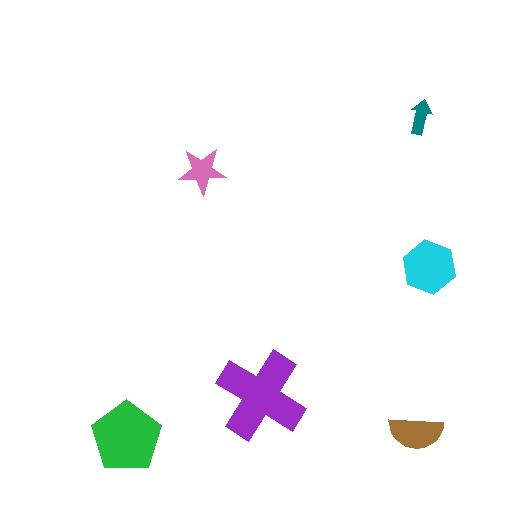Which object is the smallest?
The teal arrow.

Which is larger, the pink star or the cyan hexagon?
The cyan hexagon.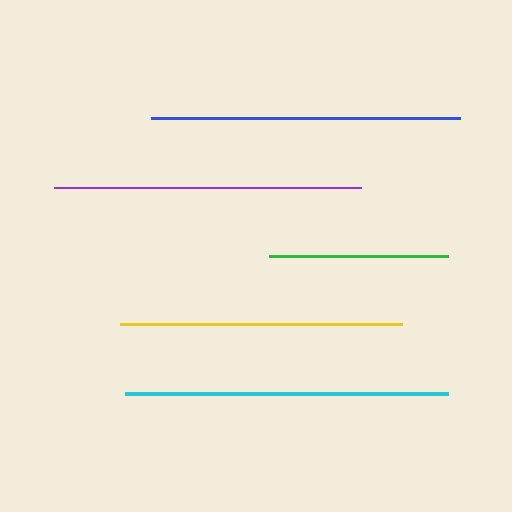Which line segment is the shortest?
The green line is the shortest at approximately 179 pixels.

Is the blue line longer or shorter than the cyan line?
The cyan line is longer than the blue line.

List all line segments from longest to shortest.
From longest to shortest: cyan, blue, purple, yellow, green.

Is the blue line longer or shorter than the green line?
The blue line is longer than the green line.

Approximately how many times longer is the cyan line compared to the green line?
The cyan line is approximately 1.8 times the length of the green line.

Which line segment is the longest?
The cyan line is the longest at approximately 323 pixels.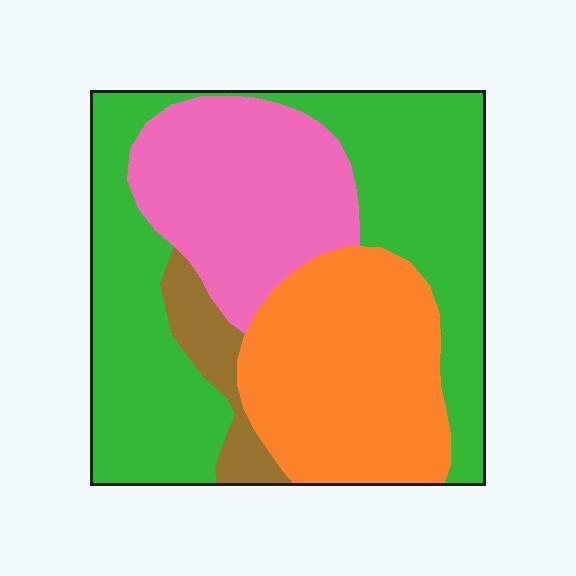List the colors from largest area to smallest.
From largest to smallest: green, orange, pink, brown.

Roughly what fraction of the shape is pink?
Pink takes up less than a quarter of the shape.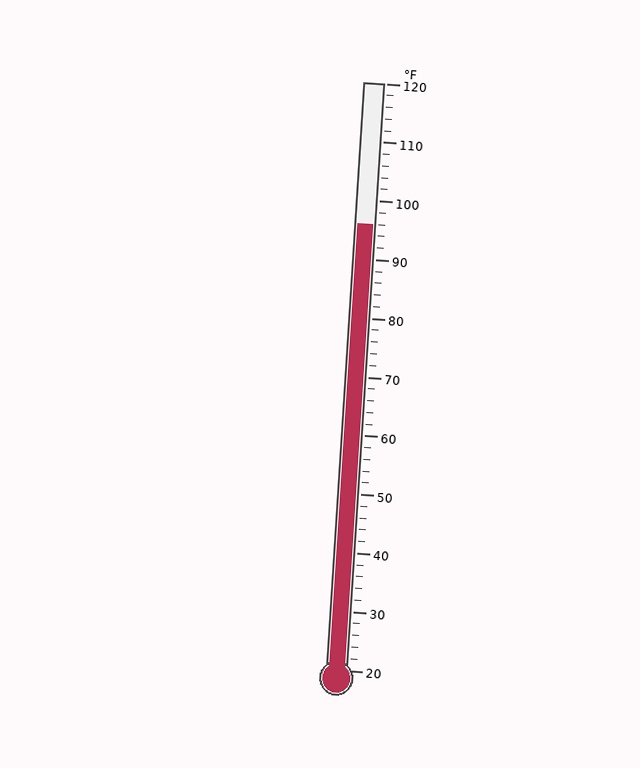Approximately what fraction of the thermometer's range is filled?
The thermometer is filled to approximately 75% of its range.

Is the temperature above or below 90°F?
The temperature is above 90°F.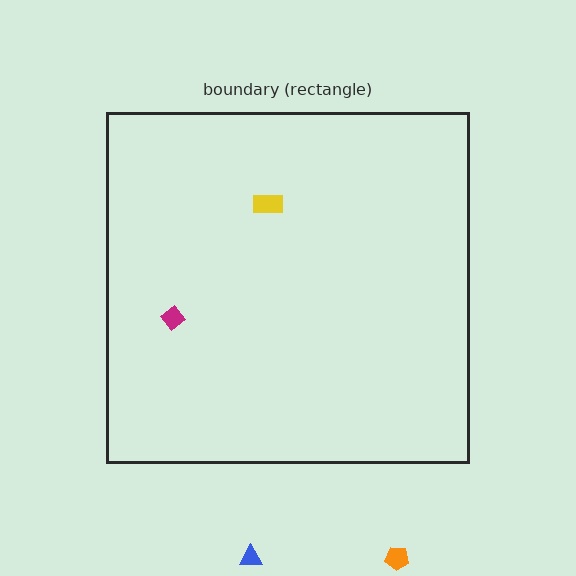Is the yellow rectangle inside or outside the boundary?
Inside.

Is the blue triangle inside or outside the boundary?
Outside.